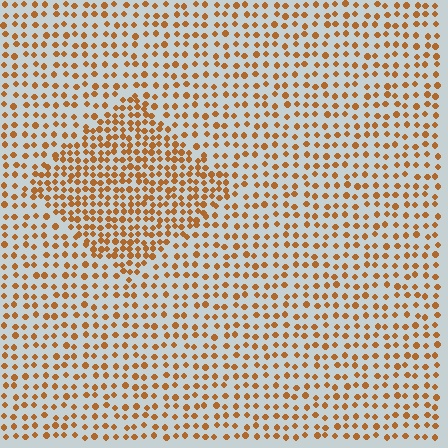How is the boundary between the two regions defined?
The boundary is defined by a change in element density (approximately 1.8x ratio). All elements are the same color, size, and shape.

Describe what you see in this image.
The image contains small brown elements arranged at two different densities. A diamond-shaped region is visible where the elements are more densely packed than the surrounding area.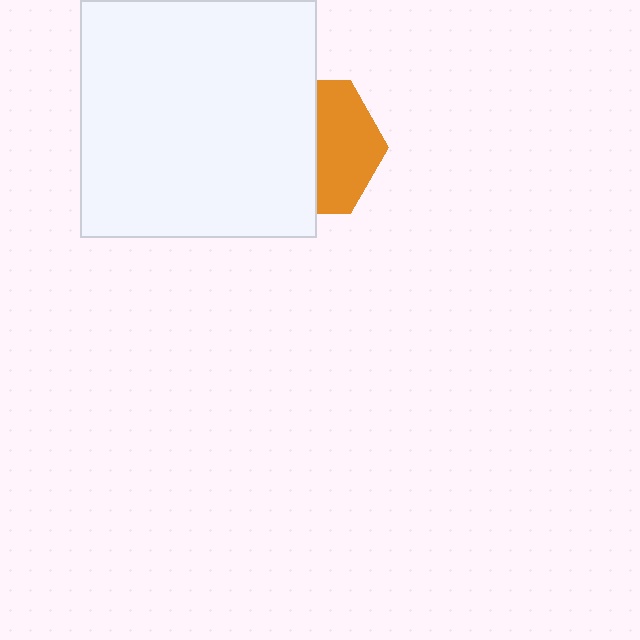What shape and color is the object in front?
The object in front is a white square.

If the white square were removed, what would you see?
You would see the complete orange hexagon.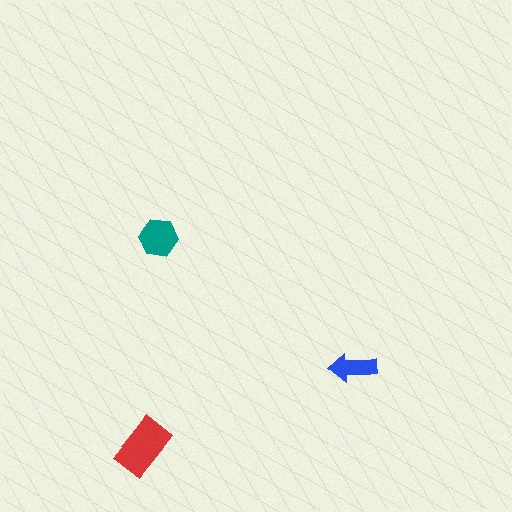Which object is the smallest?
The blue arrow.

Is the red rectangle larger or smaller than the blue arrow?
Larger.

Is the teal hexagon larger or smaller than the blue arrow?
Larger.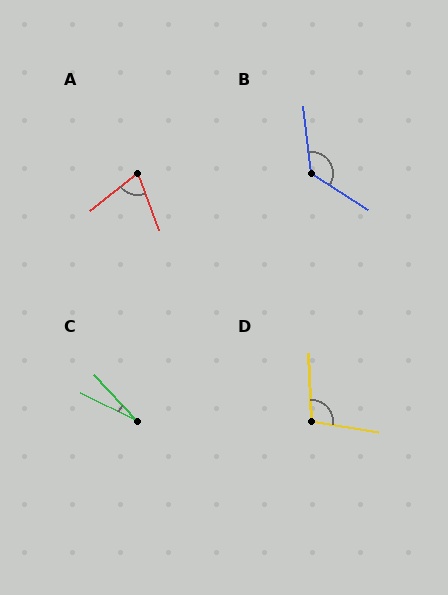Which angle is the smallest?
C, at approximately 21 degrees.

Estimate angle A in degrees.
Approximately 72 degrees.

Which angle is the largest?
B, at approximately 129 degrees.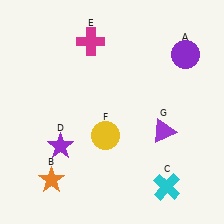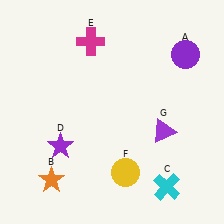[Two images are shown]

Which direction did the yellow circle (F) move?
The yellow circle (F) moved down.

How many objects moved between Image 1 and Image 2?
1 object moved between the two images.